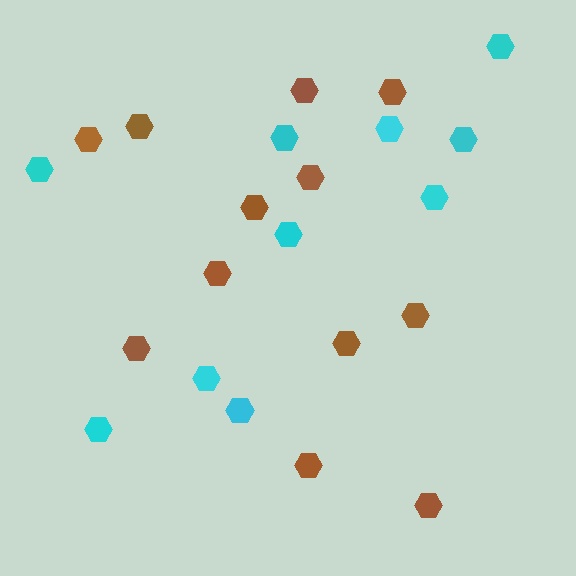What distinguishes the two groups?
There are 2 groups: one group of brown hexagons (12) and one group of cyan hexagons (10).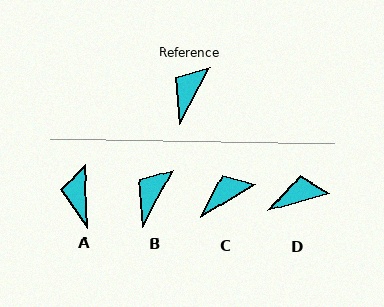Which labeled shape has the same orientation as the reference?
B.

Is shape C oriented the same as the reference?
No, it is off by about 31 degrees.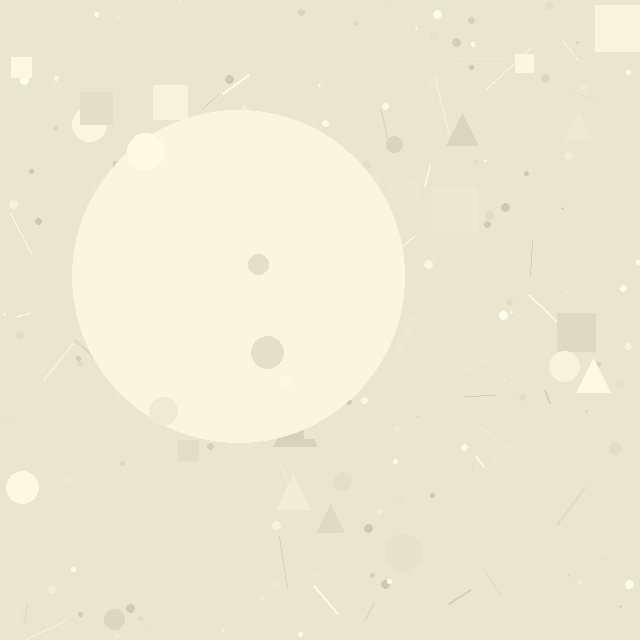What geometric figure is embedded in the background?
A circle is embedded in the background.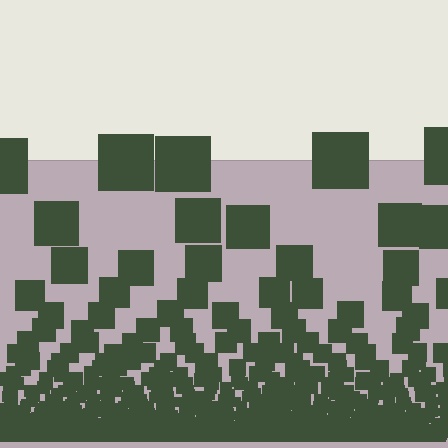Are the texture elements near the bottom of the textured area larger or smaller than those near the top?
Smaller. The gradient is inverted — elements near the bottom are smaller and denser.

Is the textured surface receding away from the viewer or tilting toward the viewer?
The surface appears to tilt toward the viewer. Texture elements get larger and sparser toward the top.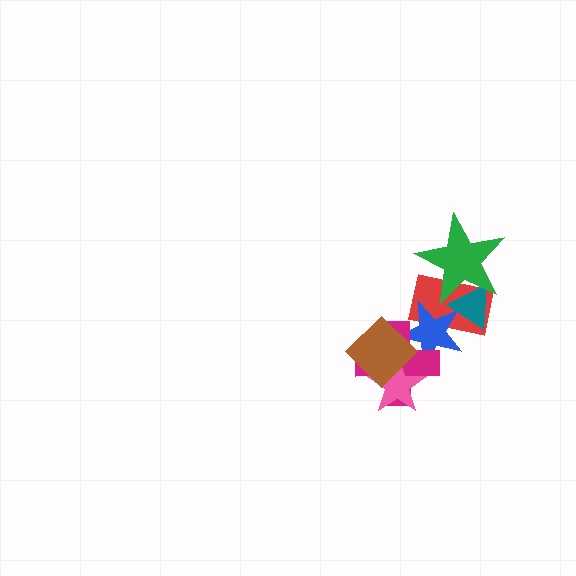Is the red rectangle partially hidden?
Yes, it is partially covered by another shape.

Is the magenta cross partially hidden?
Yes, it is partially covered by another shape.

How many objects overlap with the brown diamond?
3 objects overlap with the brown diamond.